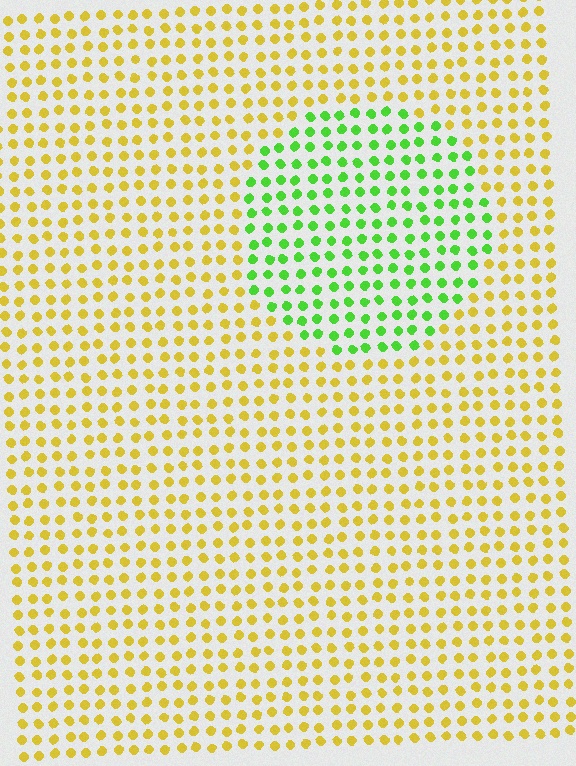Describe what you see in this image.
The image is filled with small yellow elements in a uniform arrangement. A circle-shaped region is visible where the elements are tinted to a slightly different hue, forming a subtle color boundary.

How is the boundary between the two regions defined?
The boundary is defined purely by a slight shift in hue (about 60 degrees). Spacing, size, and orientation are identical on both sides.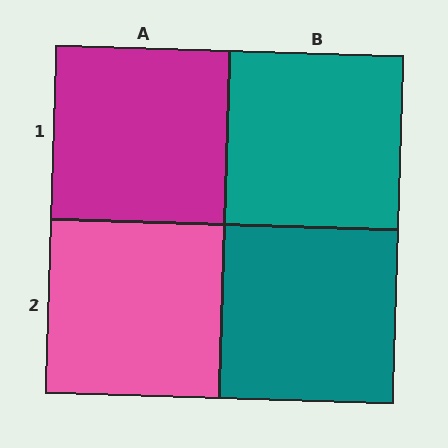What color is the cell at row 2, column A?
Pink.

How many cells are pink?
1 cell is pink.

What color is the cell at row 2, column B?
Teal.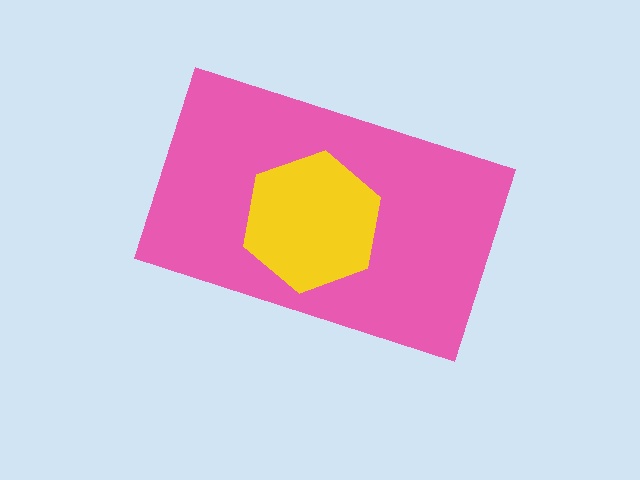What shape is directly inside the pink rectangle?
The yellow hexagon.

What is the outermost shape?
The pink rectangle.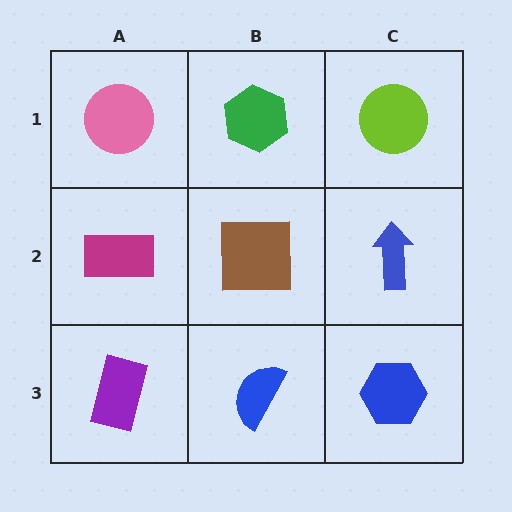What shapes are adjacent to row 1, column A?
A magenta rectangle (row 2, column A), a green hexagon (row 1, column B).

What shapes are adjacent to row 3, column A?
A magenta rectangle (row 2, column A), a blue semicircle (row 3, column B).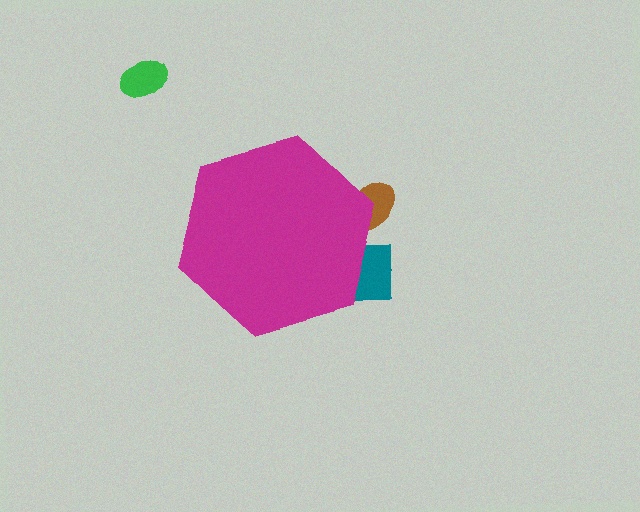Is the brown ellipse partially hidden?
Yes, the brown ellipse is partially hidden behind the magenta hexagon.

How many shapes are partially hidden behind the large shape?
2 shapes are partially hidden.